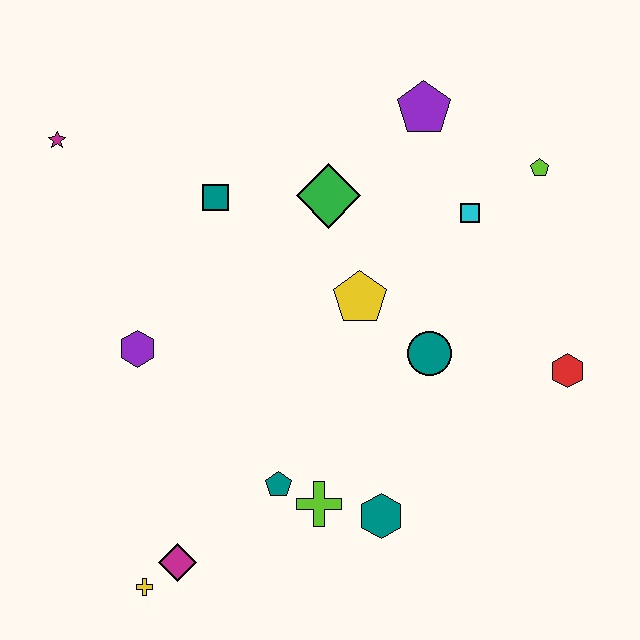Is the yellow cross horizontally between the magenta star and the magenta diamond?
Yes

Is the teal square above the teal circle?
Yes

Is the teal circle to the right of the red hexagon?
No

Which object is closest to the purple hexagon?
The teal square is closest to the purple hexagon.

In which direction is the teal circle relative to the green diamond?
The teal circle is below the green diamond.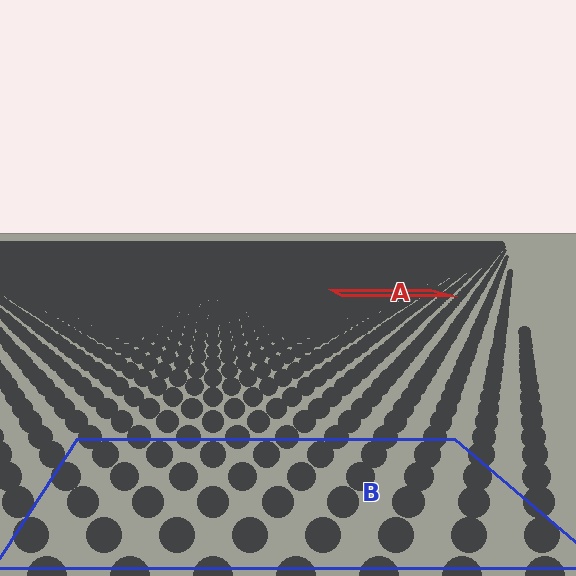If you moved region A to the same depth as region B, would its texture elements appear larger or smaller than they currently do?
They would appear larger. At a closer depth, the same texture elements are projected at a bigger on-screen size.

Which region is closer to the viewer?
Region B is closer. The texture elements there are larger and more spread out.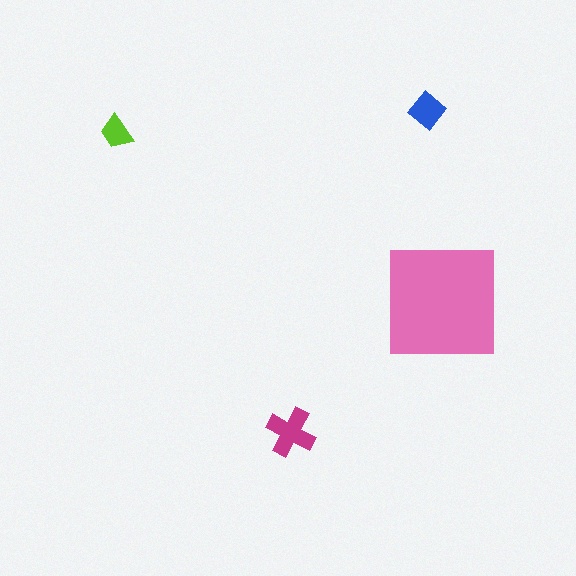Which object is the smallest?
The lime trapezoid.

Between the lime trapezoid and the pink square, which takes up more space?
The pink square.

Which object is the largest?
The pink square.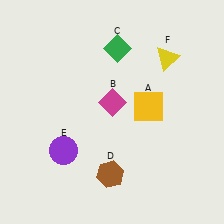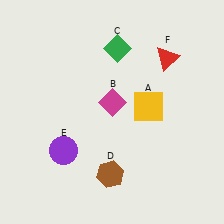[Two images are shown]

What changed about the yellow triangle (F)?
In Image 1, F is yellow. In Image 2, it changed to red.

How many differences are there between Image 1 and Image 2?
There is 1 difference between the two images.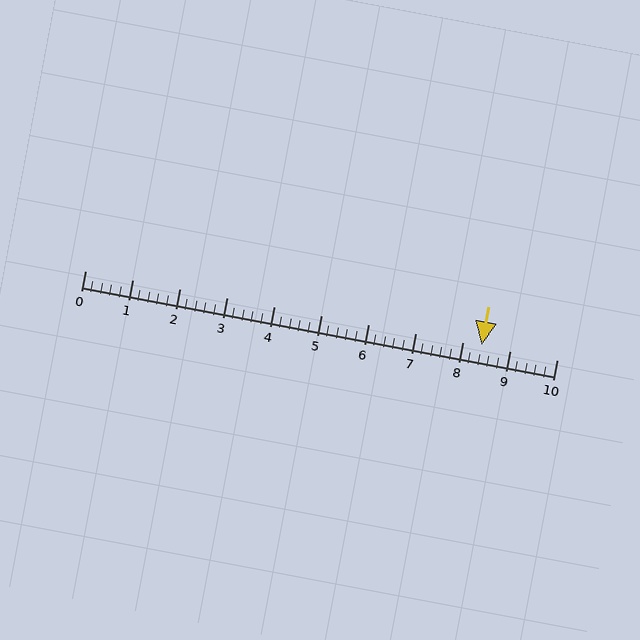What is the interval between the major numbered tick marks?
The major tick marks are spaced 1 units apart.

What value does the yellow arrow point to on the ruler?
The yellow arrow points to approximately 8.4.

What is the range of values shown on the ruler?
The ruler shows values from 0 to 10.